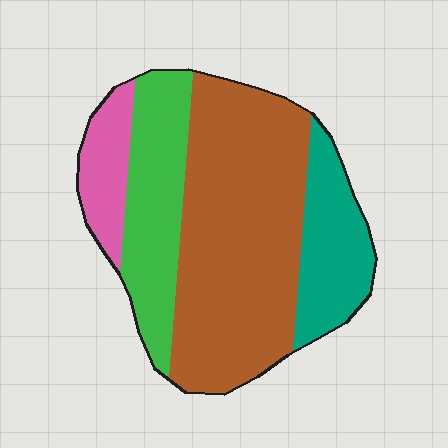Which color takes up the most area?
Brown, at roughly 50%.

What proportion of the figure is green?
Green covers roughly 20% of the figure.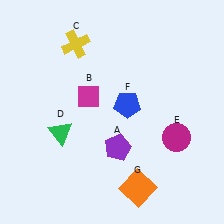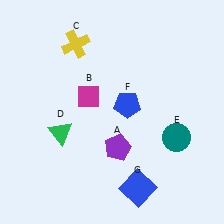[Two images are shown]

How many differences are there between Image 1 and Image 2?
There are 2 differences between the two images.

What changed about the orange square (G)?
In Image 1, G is orange. In Image 2, it changed to blue.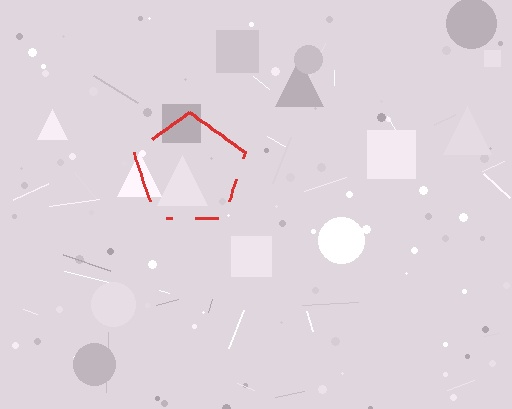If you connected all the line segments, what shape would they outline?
They would outline a pentagon.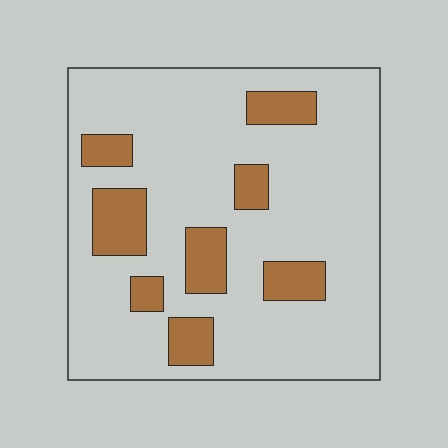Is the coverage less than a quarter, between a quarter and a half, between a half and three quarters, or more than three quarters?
Less than a quarter.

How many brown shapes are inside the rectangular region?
8.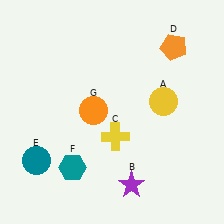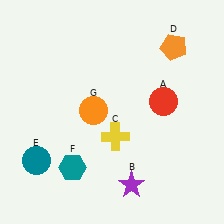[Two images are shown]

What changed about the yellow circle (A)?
In Image 1, A is yellow. In Image 2, it changed to red.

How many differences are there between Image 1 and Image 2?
There is 1 difference between the two images.